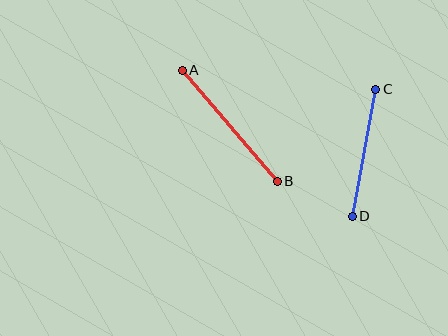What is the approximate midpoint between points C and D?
The midpoint is at approximately (364, 153) pixels.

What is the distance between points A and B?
The distance is approximately 146 pixels.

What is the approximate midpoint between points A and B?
The midpoint is at approximately (230, 126) pixels.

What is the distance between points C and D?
The distance is approximately 130 pixels.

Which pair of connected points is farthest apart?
Points A and B are farthest apart.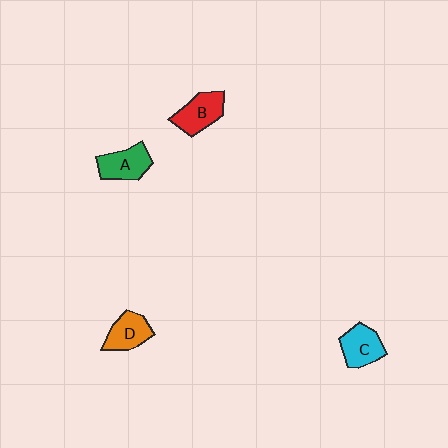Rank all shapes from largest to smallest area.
From largest to smallest: B (red), A (green), C (cyan), D (orange).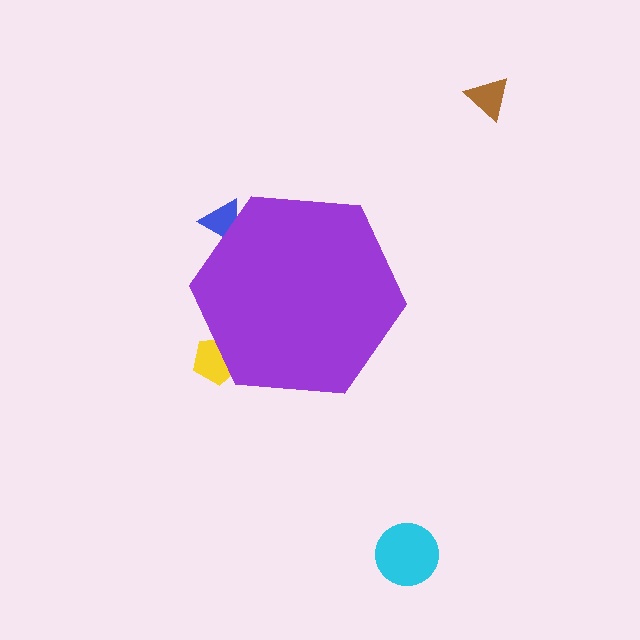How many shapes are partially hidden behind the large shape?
2 shapes are partially hidden.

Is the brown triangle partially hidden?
No, the brown triangle is fully visible.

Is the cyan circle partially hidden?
No, the cyan circle is fully visible.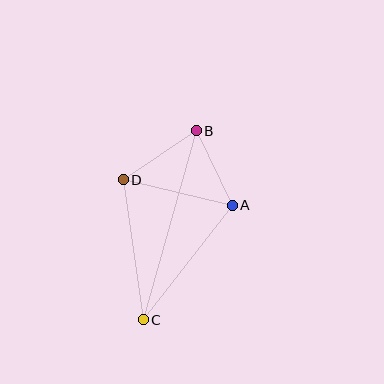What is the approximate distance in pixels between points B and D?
The distance between B and D is approximately 88 pixels.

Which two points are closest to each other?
Points A and B are closest to each other.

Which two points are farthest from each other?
Points B and C are farthest from each other.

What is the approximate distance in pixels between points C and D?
The distance between C and D is approximately 142 pixels.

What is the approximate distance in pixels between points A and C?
The distance between A and C is approximately 145 pixels.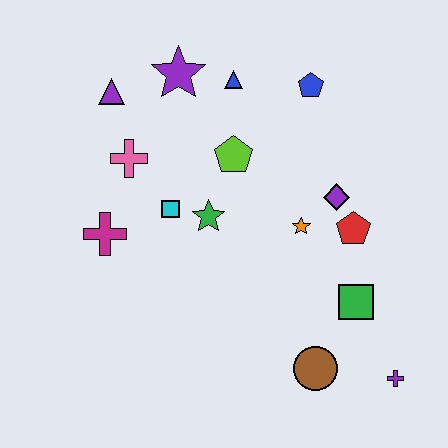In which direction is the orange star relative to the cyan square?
The orange star is to the right of the cyan square.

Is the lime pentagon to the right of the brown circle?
No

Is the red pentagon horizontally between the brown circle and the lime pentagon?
No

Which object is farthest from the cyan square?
The purple cross is farthest from the cyan square.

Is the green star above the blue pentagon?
No